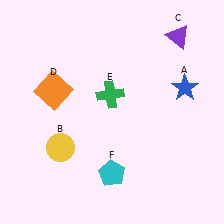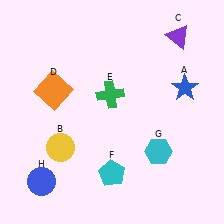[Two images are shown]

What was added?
A cyan hexagon (G), a blue circle (H) were added in Image 2.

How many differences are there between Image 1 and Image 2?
There are 2 differences between the two images.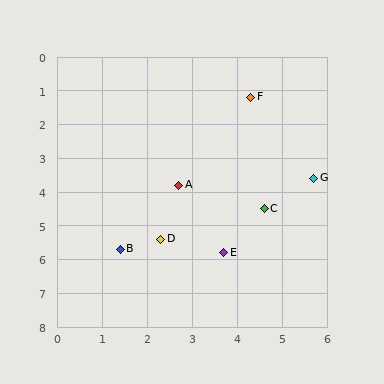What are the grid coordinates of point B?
Point B is at approximately (1.4, 5.7).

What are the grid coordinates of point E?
Point E is at approximately (3.7, 5.8).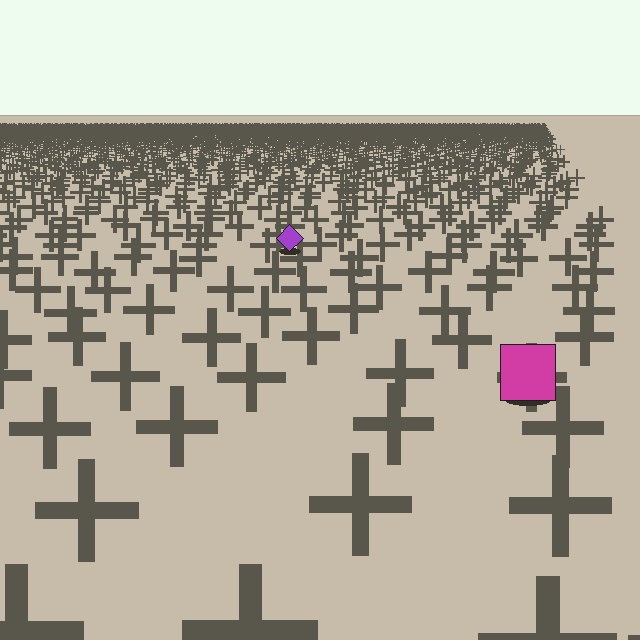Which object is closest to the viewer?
The magenta square is closest. The texture marks near it are larger and more spread out.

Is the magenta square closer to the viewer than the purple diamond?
Yes. The magenta square is closer — you can tell from the texture gradient: the ground texture is coarser near it.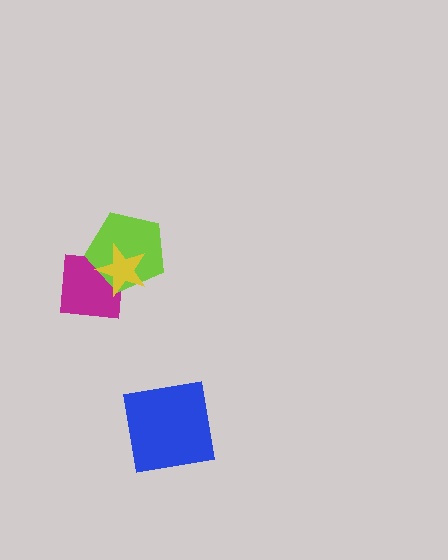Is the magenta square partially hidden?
Yes, it is partially covered by another shape.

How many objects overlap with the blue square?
0 objects overlap with the blue square.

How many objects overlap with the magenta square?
2 objects overlap with the magenta square.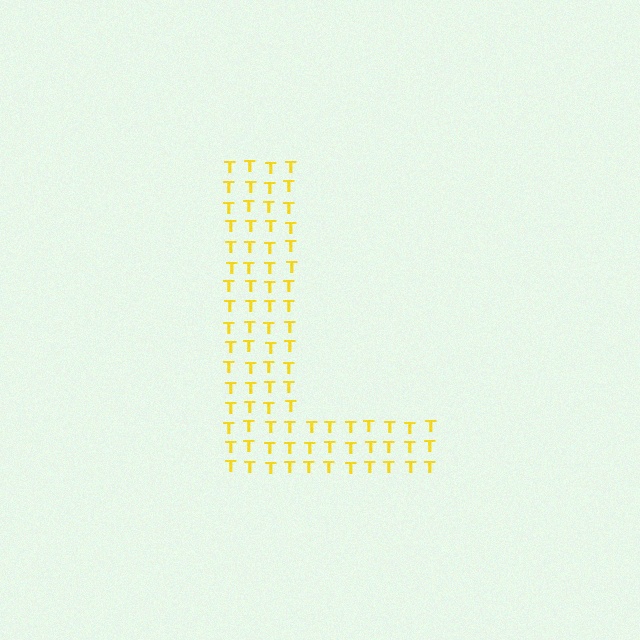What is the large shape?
The large shape is the letter L.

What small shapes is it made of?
It is made of small letter T's.